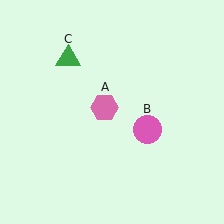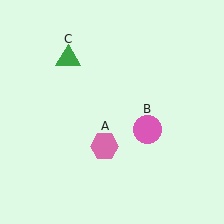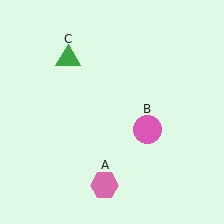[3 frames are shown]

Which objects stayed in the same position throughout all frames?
Pink circle (object B) and green triangle (object C) remained stationary.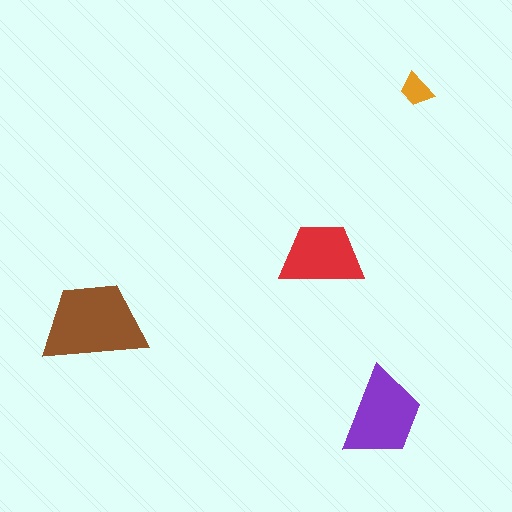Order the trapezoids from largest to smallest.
the brown one, the purple one, the red one, the orange one.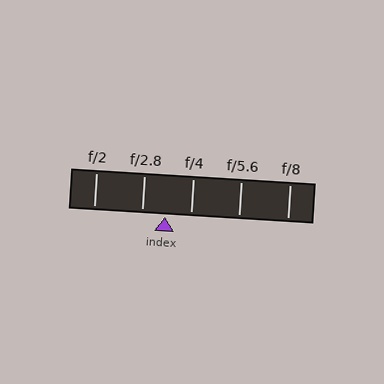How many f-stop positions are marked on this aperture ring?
There are 5 f-stop positions marked.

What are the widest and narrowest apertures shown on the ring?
The widest aperture shown is f/2 and the narrowest is f/8.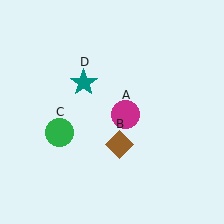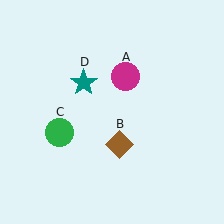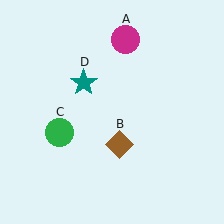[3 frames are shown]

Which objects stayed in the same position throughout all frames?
Brown diamond (object B) and green circle (object C) and teal star (object D) remained stationary.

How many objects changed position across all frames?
1 object changed position: magenta circle (object A).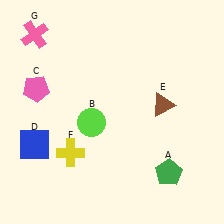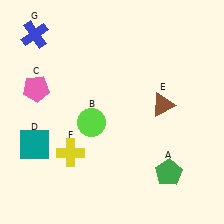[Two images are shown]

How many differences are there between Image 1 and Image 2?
There are 2 differences between the two images.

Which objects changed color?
D changed from blue to teal. G changed from pink to blue.